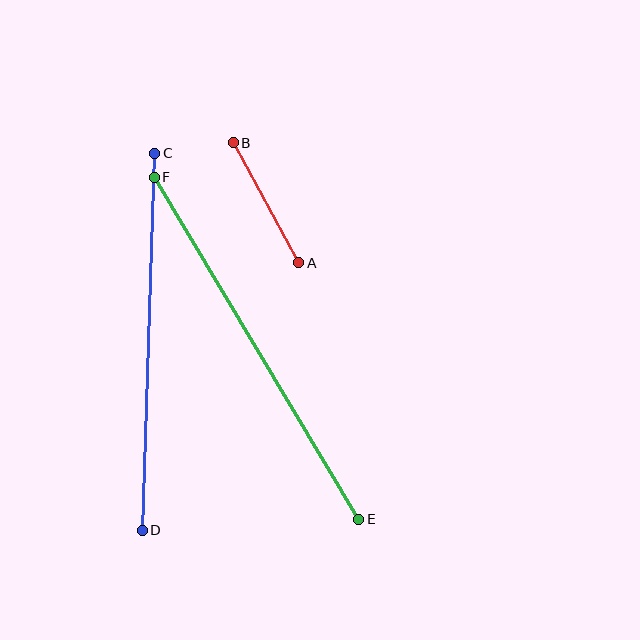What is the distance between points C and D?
The distance is approximately 377 pixels.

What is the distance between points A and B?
The distance is approximately 136 pixels.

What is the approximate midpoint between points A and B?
The midpoint is at approximately (266, 203) pixels.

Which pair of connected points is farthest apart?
Points E and F are farthest apart.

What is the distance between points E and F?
The distance is approximately 398 pixels.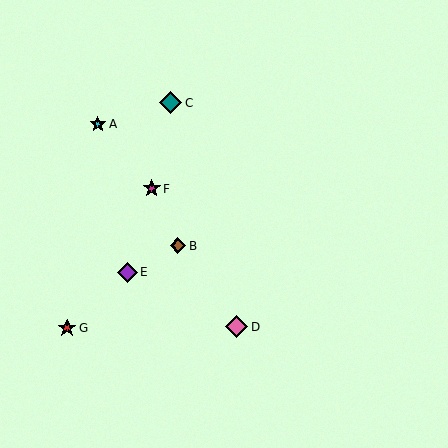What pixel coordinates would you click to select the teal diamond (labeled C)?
Click at (171, 103) to select the teal diamond C.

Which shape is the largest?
The pink diamond (labeled D) is the largest.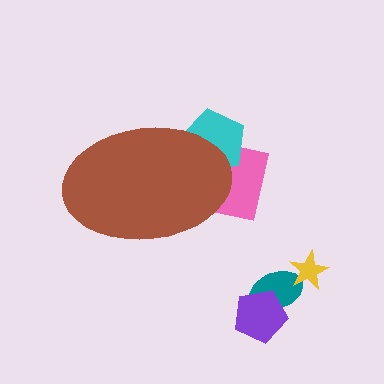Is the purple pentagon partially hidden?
No, the purple pentagon is fully visible.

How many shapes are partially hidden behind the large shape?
3 shapes are partially hidden.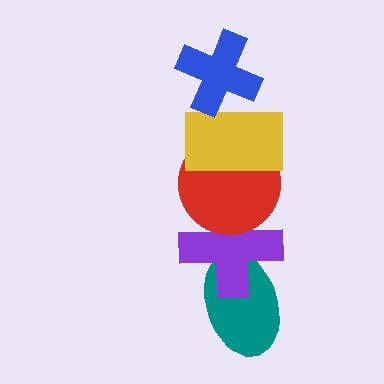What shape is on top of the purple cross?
The red circle is on top of the purple cross.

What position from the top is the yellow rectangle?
The yellow rectangle is 2nd from the top.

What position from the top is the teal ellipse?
The teal ellipse is 5th from the top.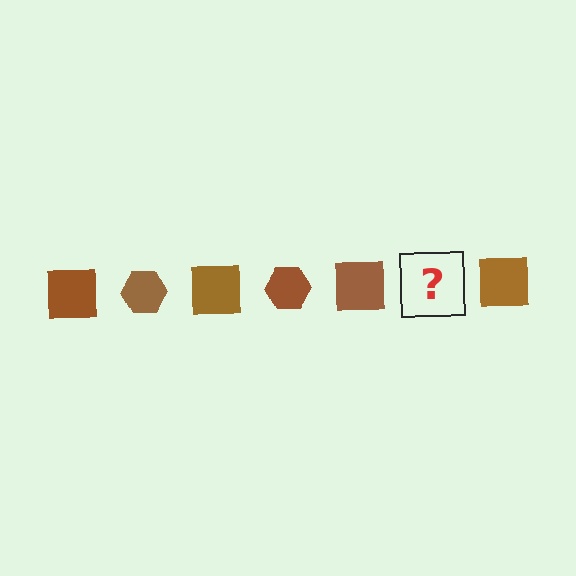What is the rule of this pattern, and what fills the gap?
The rule is that the pattern cycles through square, hexagon shapes in brown. The gap should be filled with a brown hexagon.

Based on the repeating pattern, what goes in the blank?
The blank should be a brown hexagon.